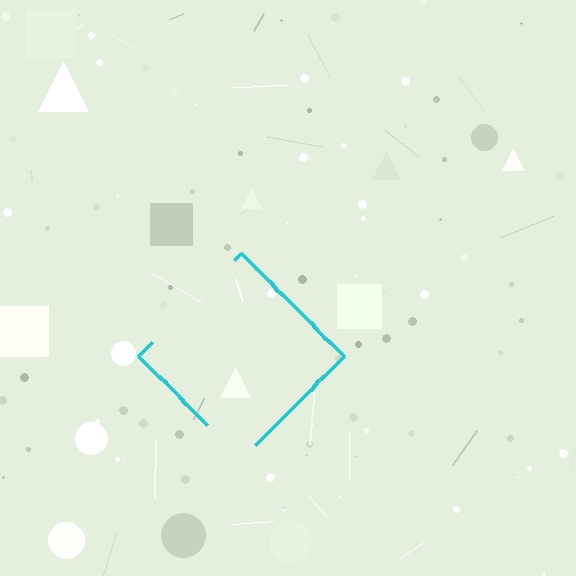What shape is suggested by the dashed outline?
The dashed outline suggests a diamond.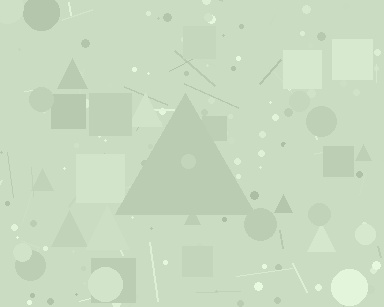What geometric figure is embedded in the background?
A triangle is embedded in the background.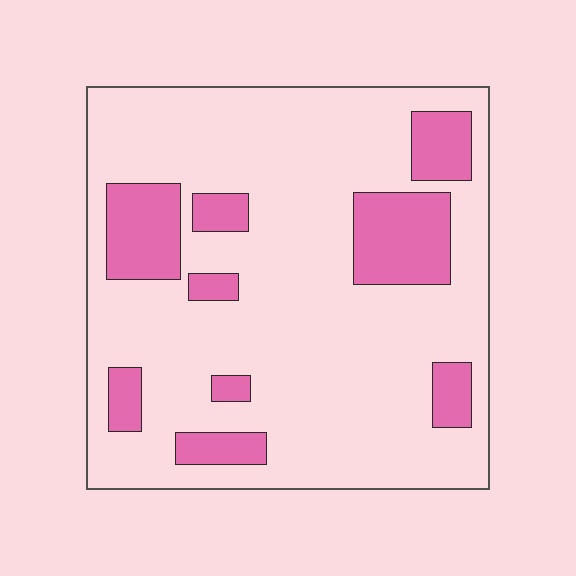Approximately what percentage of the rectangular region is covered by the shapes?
Approximately 20%.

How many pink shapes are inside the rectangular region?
9.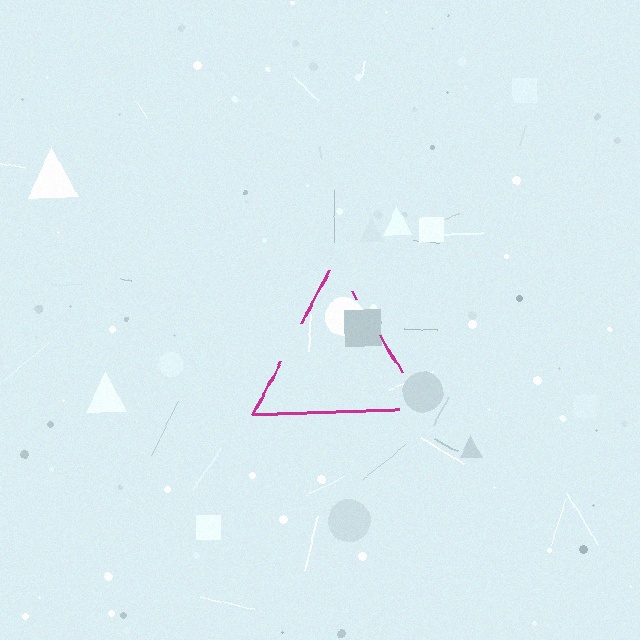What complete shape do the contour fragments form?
The contour fragments form a triangle.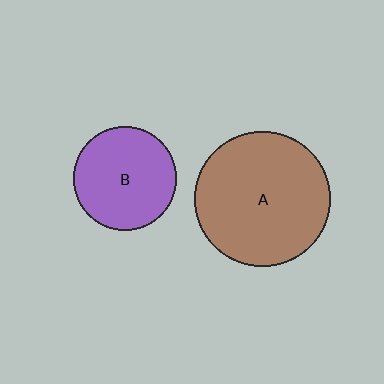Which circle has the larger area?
Circle A (brown).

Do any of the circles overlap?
No, none of the circles overlap.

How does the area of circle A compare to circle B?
Approximately 1.7 times.